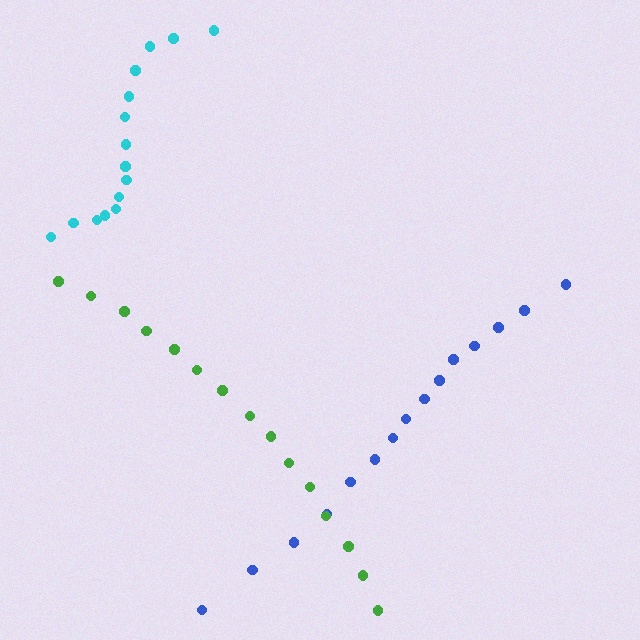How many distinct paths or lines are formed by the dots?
There are 3 distinct paths.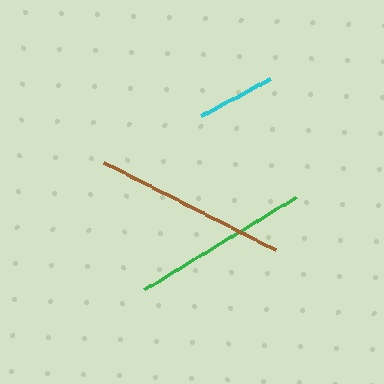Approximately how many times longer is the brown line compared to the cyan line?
The brown line is approximately 2.4 times the length of the cyan line.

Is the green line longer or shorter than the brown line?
The brown line is longer than the green line.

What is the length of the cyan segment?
The cyan segment is approximately 79 pixels long.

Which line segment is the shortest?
The cyan line is the shortest at approximately 79 pixels.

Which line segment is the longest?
The brown line is the longest at approximately 193 pixels.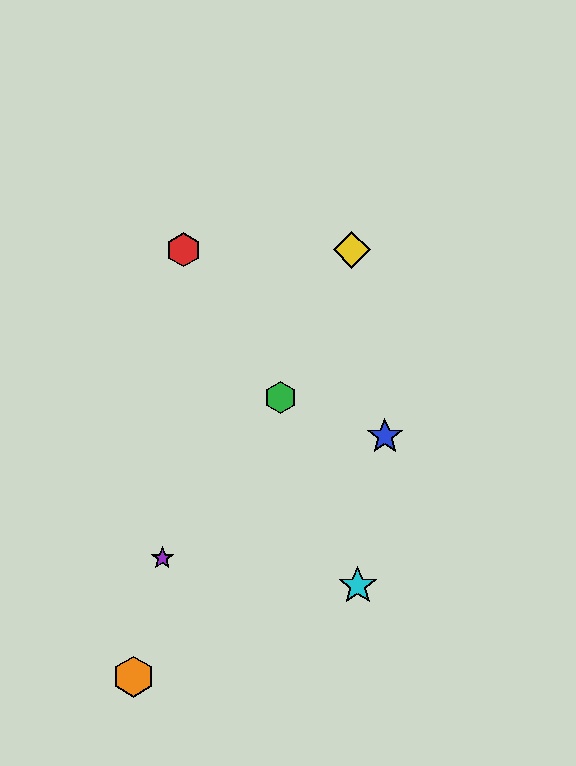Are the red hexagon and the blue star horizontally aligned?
No, the red hexagon is at y≈250 and the blue star is at y≈436.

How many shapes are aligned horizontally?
2 shapes (the red hexagon, the yellow diamond) are aligned horizontally.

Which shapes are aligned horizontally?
The red hexagon, the yellow diamond are aligned horizontally.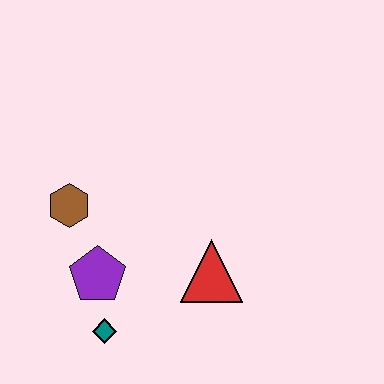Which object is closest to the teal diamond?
The purple pentagon is closest to the teal diamond.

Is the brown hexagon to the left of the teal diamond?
Yes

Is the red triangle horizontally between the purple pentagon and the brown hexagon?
No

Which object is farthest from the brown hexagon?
The red triangle is farthest from the brown hexagon.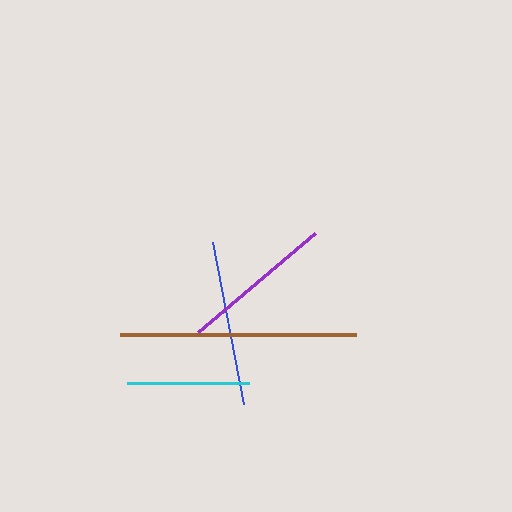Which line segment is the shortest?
The cyan line is the shortest at approximately 121 pixels.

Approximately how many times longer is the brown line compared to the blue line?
The brown line is approximately 1.4 times the length of the blue line.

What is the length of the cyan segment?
The cyan segment is approximately 121 pixels long.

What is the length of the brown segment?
The brown segment is approximately 237 pixels long.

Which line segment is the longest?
The brown line is the longest at approximately 237 pixels.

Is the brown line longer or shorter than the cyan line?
The brown line is longer than the cyan line.